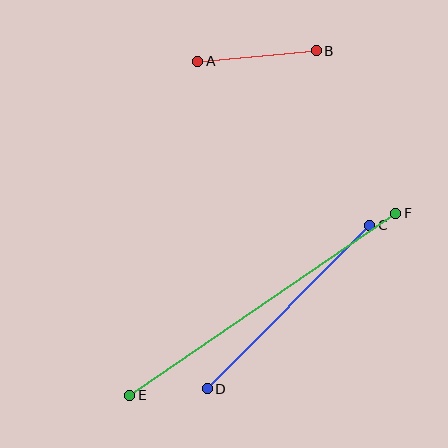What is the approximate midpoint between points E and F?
The midpoint is at approximately (263, 304) pixels.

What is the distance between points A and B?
The distance is approximately 119 pixels.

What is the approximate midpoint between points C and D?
The midpoint is at approximately (288, 307) pixels.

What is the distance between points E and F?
The distance is approximately 322 pixels.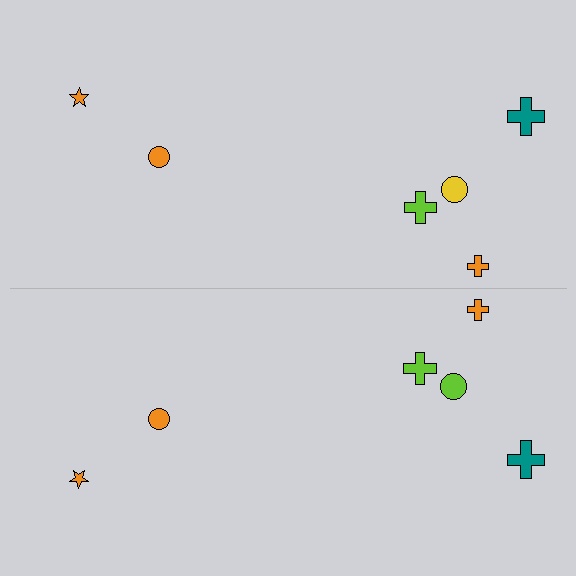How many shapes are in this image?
There are 12 shapes in this image.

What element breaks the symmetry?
The lime circle on the bottom side breaks the symmetry — its mirror counterpart is yellow.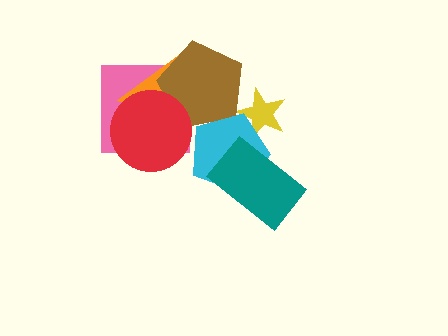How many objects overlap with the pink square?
3 objects overlap with the pink square.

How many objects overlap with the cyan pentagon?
3 objects overlap with the cyan pentagon.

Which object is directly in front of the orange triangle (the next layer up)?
The brown pentagon is directly in front of the orange triangle.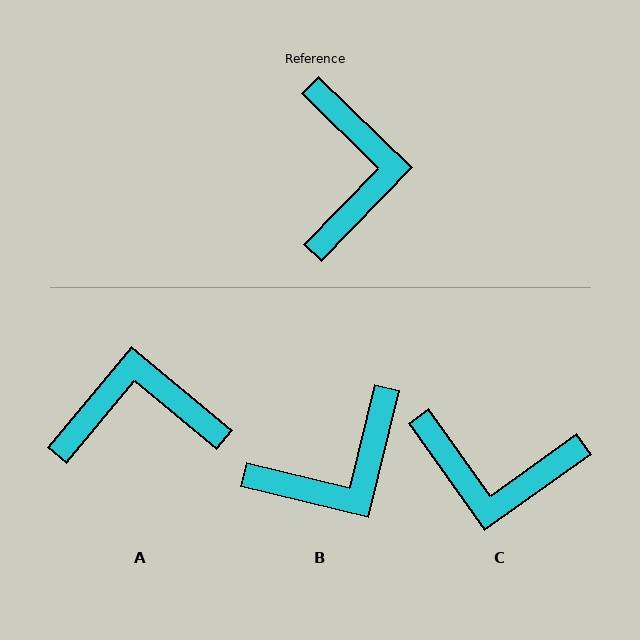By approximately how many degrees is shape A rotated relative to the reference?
Approximately 95 degrees counter-clockwise.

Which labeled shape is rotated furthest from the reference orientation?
C, about 100 degrees away.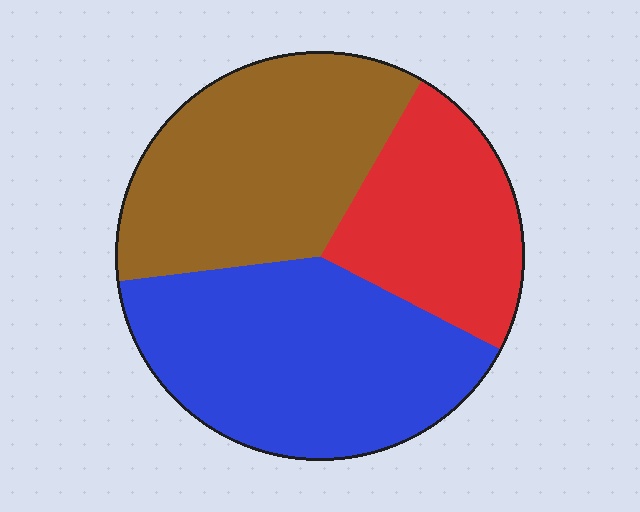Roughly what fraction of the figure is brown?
Brown takes up about three eighths (3/8) of the figure.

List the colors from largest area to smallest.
From largest to smallest: blue, brown, red.